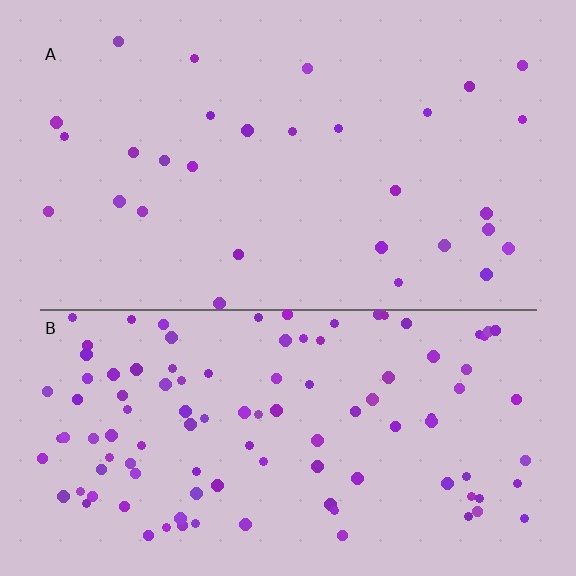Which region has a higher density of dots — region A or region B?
B (the bottom).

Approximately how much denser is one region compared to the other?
Approximately 3.6× — region B over region A.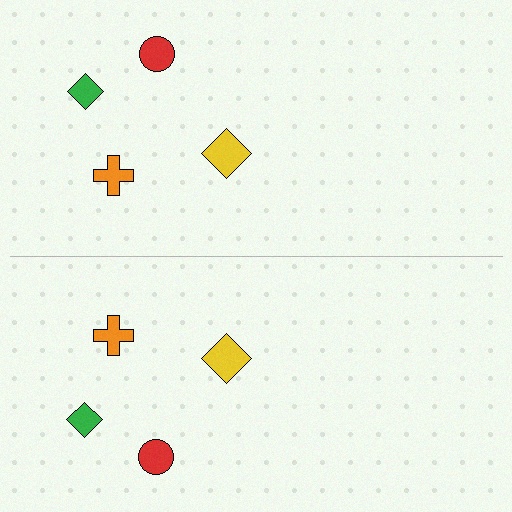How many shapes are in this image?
There are 8 shapes in this image.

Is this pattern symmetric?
Yes, this pattern has bilateral (reflection) symmetry.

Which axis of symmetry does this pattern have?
The pattern has a horizontal axis of symmetry running through the center of the image.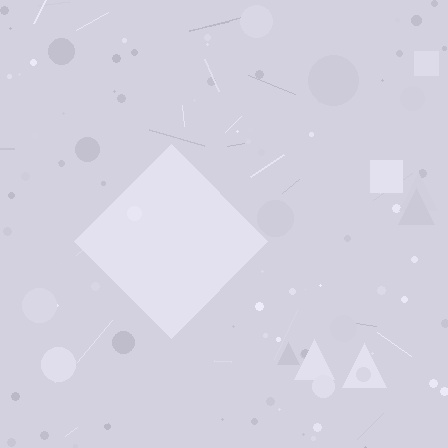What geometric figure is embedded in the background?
A diamond is embedded in the background.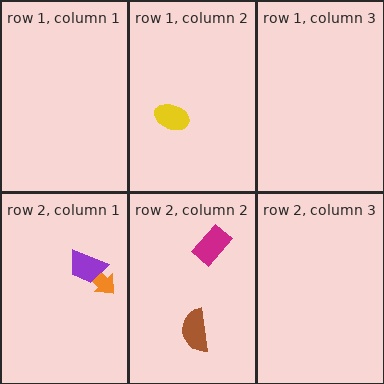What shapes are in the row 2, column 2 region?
The magenta rectangle, the brown semicircle.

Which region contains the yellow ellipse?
The row 1, column 2 region.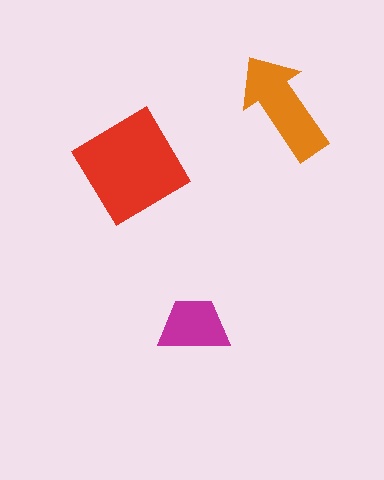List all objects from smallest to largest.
The magenta trapezoid, the orange arrow, the red diamond.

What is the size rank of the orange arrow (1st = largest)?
2nd.